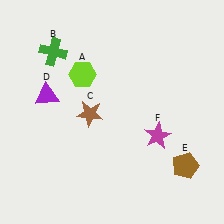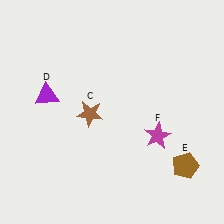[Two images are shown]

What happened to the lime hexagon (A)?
The lime hexagon (A) was removed in Image 2. It was in the top-left area of Image 1.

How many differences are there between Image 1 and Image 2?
There are 2 differences between the two images.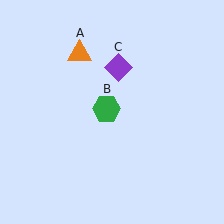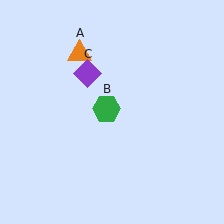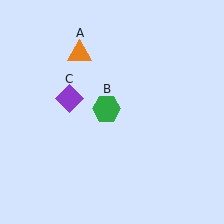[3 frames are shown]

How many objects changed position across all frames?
1 object changed position: purple diamond (object C).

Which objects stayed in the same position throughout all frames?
Orange triangle (object A) and green hexagon (object B) remained stationary.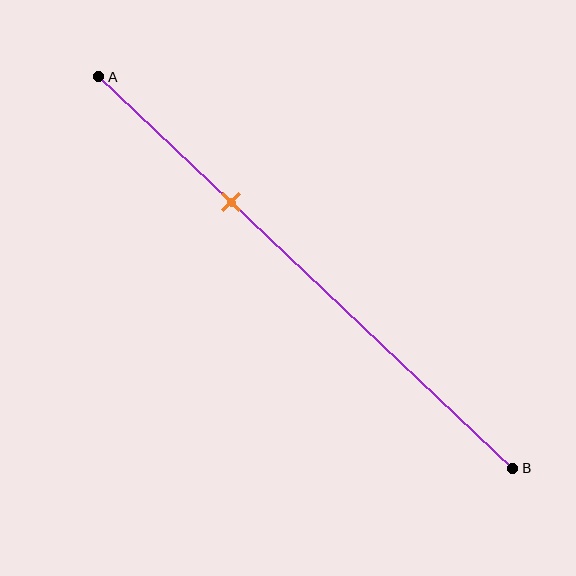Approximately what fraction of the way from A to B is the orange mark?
The orange mark is approximately 30% of the way from A to B.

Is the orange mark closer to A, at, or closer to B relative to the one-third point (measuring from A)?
The orange mark is approximately at the one-third point of segment AB.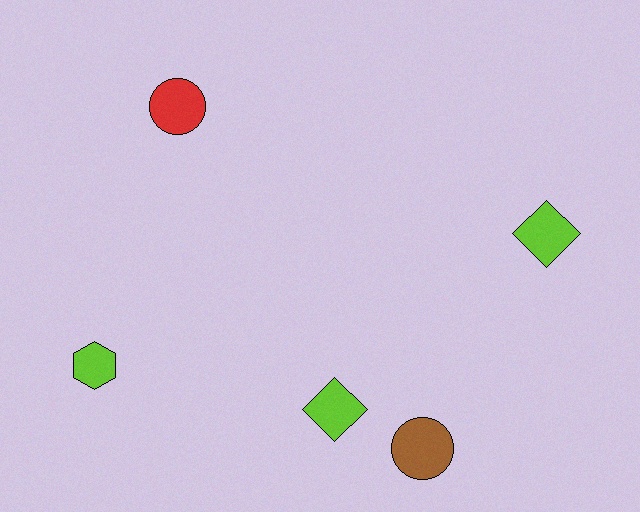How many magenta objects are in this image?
There are no magenta objects.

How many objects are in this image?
There are 5 objects.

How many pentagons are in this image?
There are no pentagons.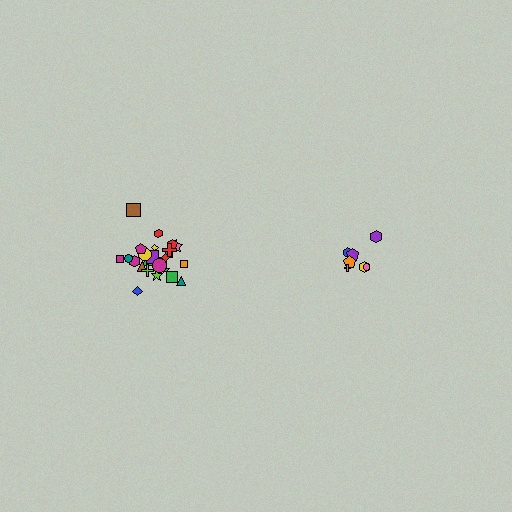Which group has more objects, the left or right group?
The left group.